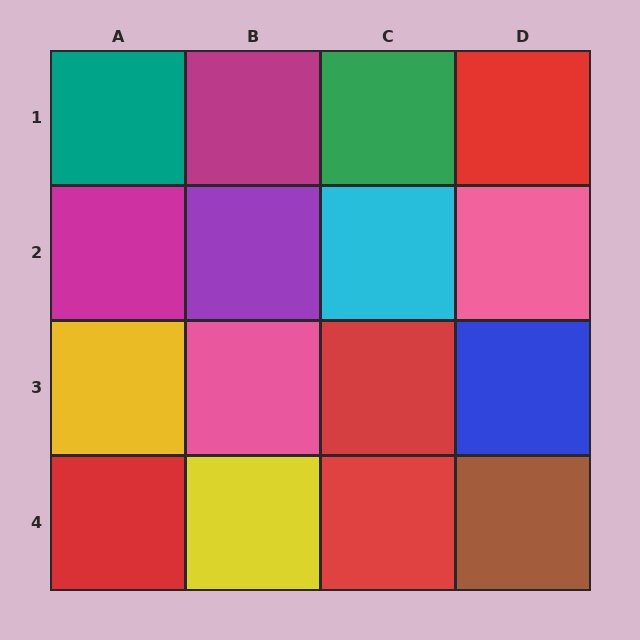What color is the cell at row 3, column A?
Yellow.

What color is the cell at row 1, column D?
Red.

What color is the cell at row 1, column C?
Green.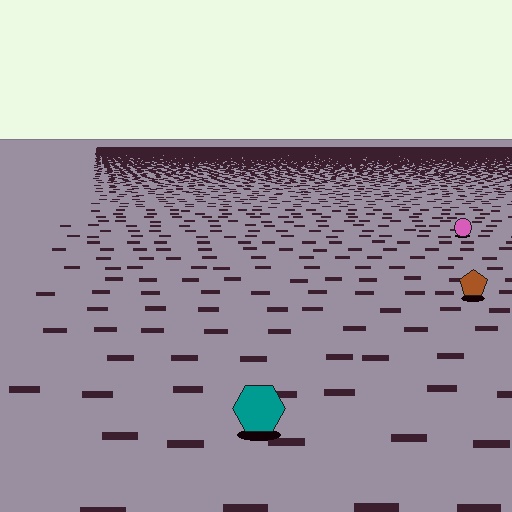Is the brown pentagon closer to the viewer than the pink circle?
Yes. The brown pentagon is closer — you can tell from the texture gradient: the ground texture is coarser near it.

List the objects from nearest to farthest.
From nearest to farthest: the teal hexagon, the brown pentagon, the pink circle.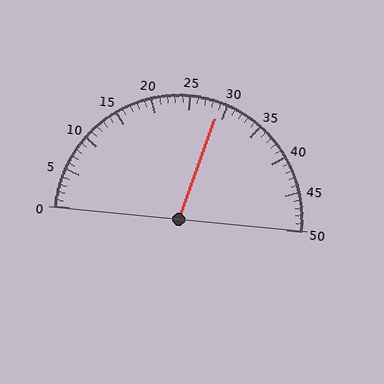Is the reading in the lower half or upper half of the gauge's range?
The reading is in the upper half of the range (0 to 50).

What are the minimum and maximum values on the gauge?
The gauge ranges from 0 to 50.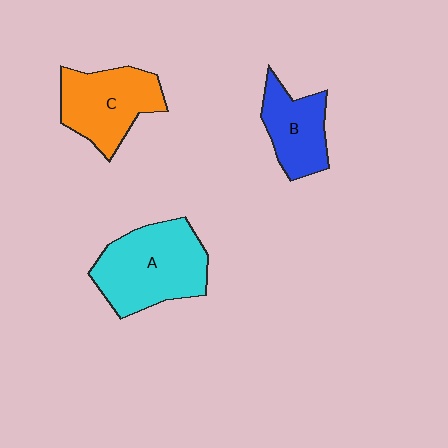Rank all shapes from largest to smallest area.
From largest to smallest: A (cyan), C (orange), B (blue).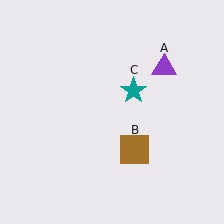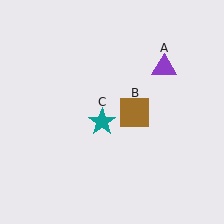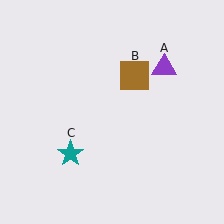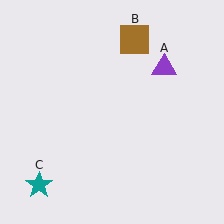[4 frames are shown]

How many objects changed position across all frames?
2 objects changed position: brown square (object B), teal star (object C).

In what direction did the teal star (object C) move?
The teal star (object C) moved down and to the left.